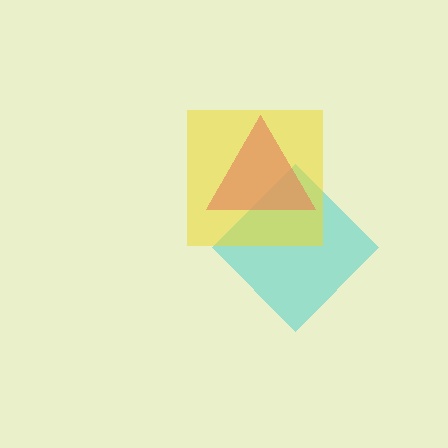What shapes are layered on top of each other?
The layered shapes are: a cyan diamond, a magenta triangle, a yellow square.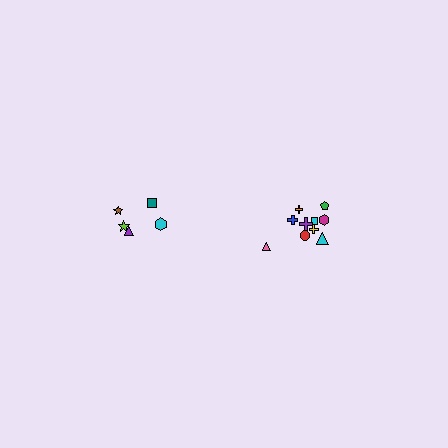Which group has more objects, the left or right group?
The right group.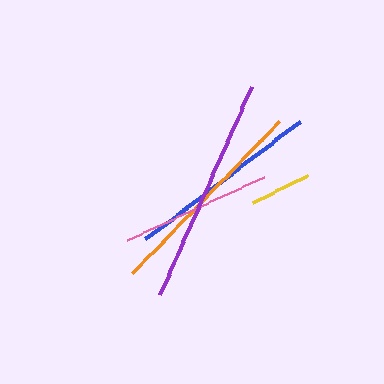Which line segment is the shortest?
The yellow line is the shortest at approximately 61 pixels.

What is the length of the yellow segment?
The yellow segment is approximately 61 pixels long.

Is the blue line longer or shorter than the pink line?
The blue line is longer than the pink line.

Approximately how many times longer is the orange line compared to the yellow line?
The orange line is approximately 3.5 times the length of the yellow line.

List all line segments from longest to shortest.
From longest to shortest: purple, orange, blue, pink, yellow.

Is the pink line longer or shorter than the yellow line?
The pink line is longer than the yellow line.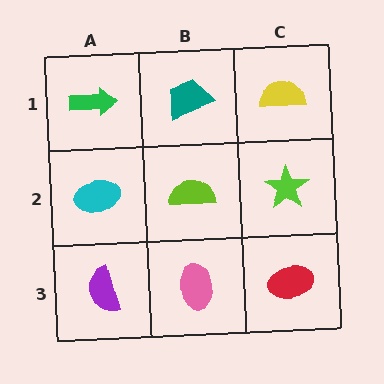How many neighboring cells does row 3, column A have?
2.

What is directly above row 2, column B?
A teal trapezoid.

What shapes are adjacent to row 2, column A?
A green arrow (row 1, column A), a purple semicircle (row 3, column A), a lime semicircle (row 2, column B).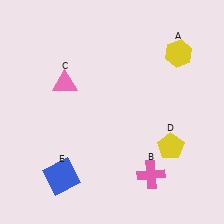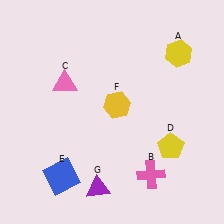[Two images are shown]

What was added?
A yellow hexagon (F), a purple triangle (G) were added in Image 2.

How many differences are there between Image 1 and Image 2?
There are 2 differences between the two images.